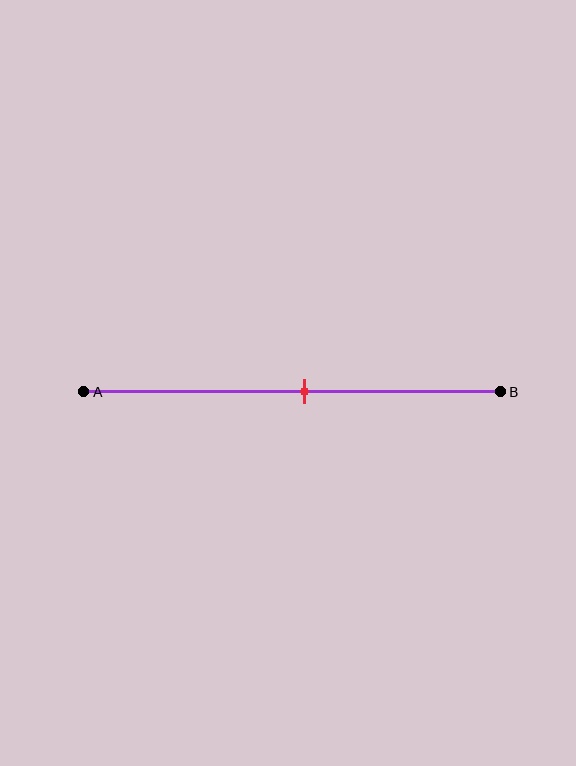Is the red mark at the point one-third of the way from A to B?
No, the mark is at about 55% from A, not at the 33% one-third point.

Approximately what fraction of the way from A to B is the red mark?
The red mark is approximately 55% of the way from A to B.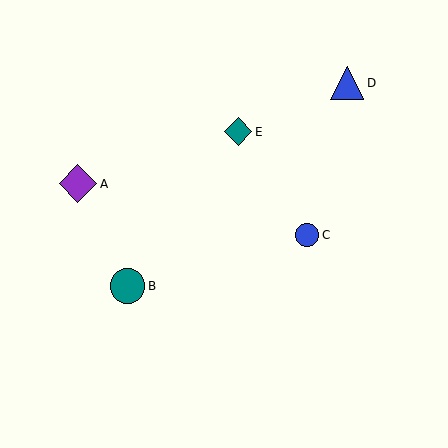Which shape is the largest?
The purple diamond (labeled A) is the largest.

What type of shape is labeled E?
Shape E is a teal diamond.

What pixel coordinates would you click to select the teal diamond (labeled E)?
Click at (238, 132) to select the teal diamond E.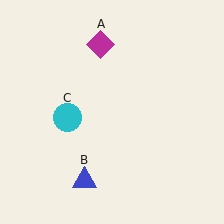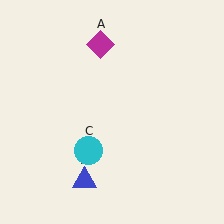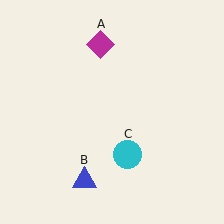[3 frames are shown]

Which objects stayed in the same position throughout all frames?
Magenta diamond (object A) and blue triangle (object B) remained stationary.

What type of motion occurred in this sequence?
The cyan circle (object C) rotated counterclockwise around the center of the scene.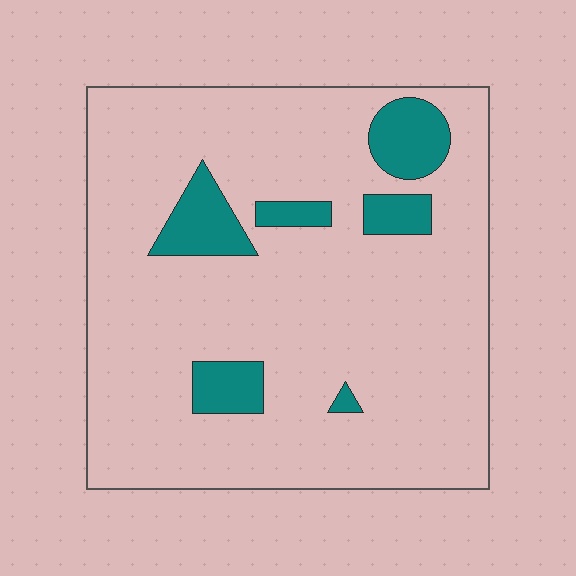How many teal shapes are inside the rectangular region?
6.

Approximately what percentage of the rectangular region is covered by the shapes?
Approximately 10%.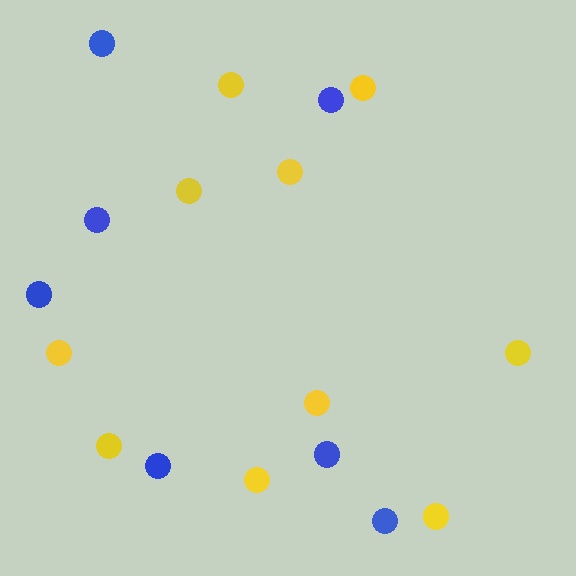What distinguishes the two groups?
There are 2 groups: one group of blue circles (7) and one group of yellow circles (10).